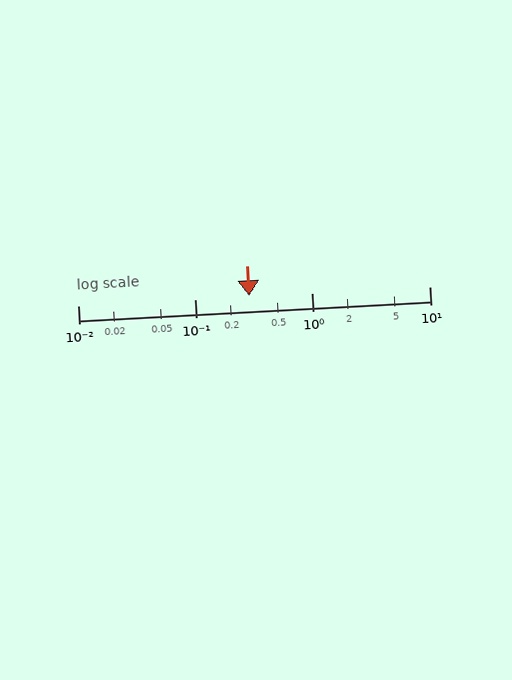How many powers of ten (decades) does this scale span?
The scale spans 3 decades, from 0.01 to 10.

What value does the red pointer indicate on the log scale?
The pointer indicates approximately 0.29.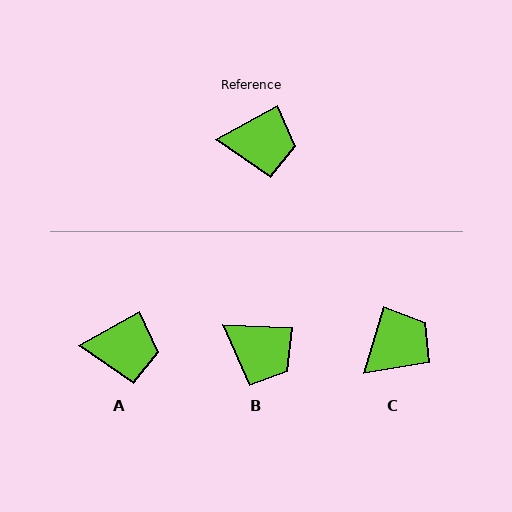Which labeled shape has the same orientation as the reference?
A.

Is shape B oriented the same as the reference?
No, it is off by about 31 degrees.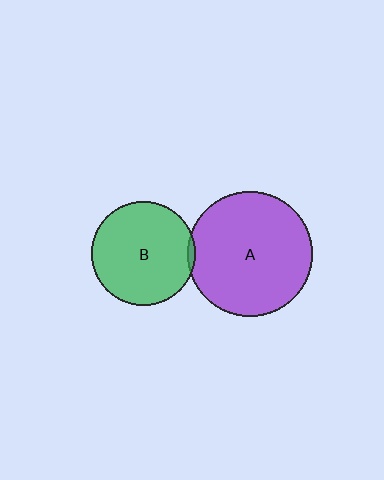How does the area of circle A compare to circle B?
Approximately 1.5 times.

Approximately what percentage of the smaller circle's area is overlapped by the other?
Approximately 5%.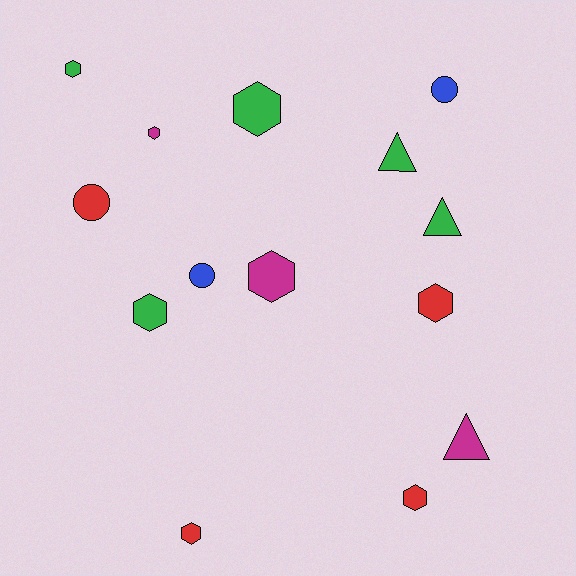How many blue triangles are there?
There are no blue triangles.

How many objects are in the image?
There are 14 objects.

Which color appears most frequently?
Green, with 5 objects.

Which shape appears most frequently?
Hexagon, with 8 objects.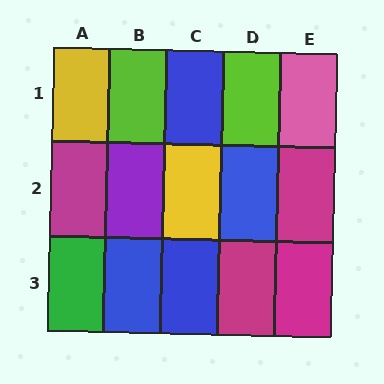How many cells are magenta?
4 cells are magenta.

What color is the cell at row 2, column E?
Magenta.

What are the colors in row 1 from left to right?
Yellow, lime, blue, lime, pink.